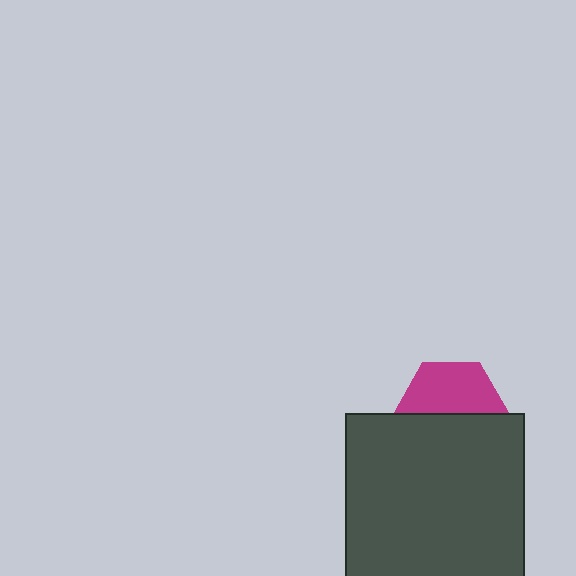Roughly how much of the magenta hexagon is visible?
About half of it is visible (roughly 52%).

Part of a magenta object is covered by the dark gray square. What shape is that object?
It is a hexagon.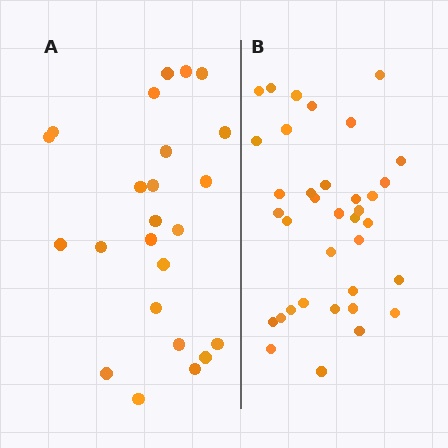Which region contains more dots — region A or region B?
Region B (the right region) has more dots.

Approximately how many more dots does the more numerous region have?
Region B has roughly 12 or so more dots than region A.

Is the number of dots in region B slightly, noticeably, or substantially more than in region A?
Region B has substantially more. The ratio is roughly 1.5 to 1.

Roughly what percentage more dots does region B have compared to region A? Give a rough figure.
About 50% more.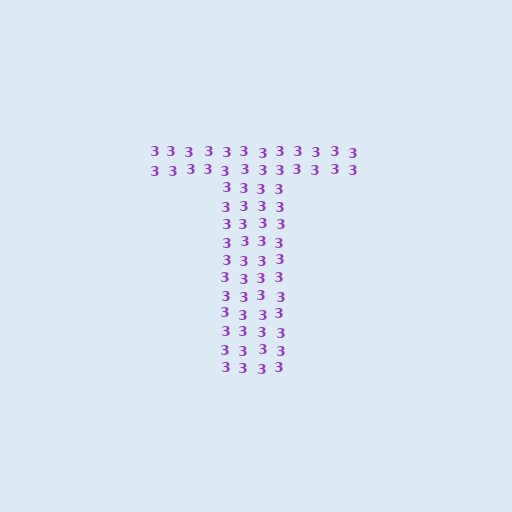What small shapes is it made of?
It is made of small digit 3's.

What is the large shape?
The large shape is the letter T.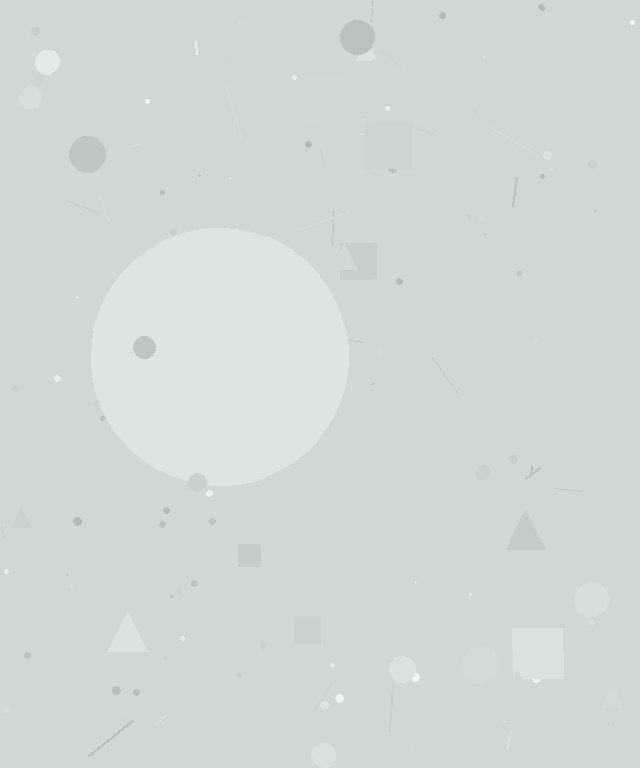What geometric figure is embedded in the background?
A circle is embedded in the background.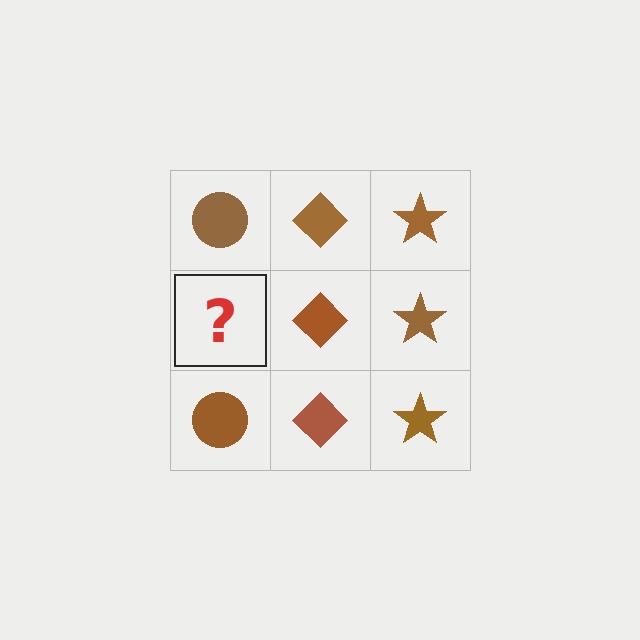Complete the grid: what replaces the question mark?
The question mark should be replaced with a brown circle.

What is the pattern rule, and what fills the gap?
The rule is that each column has a consistent shape. The gap should be filled with a brown circle.